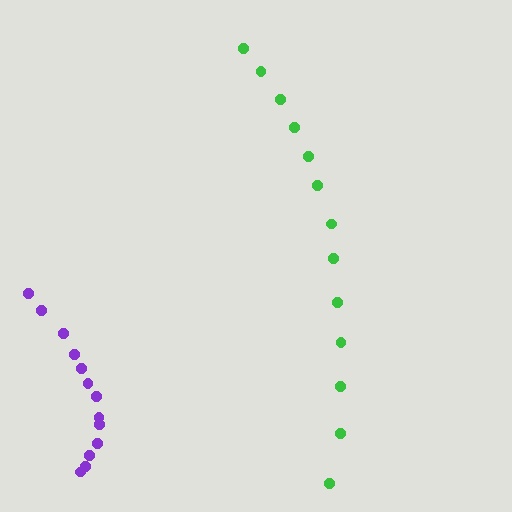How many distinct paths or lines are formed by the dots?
There are 2 distinct paths.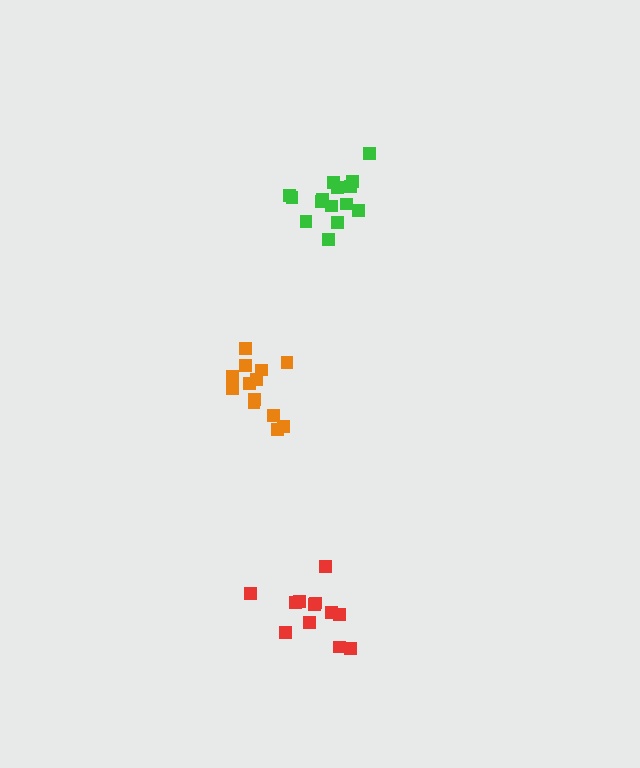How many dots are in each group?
Group 1: 15 dots, Group 2: 12 dots, Group 3: 13 dots (40 total).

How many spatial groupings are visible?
There are 3 spatial groupings.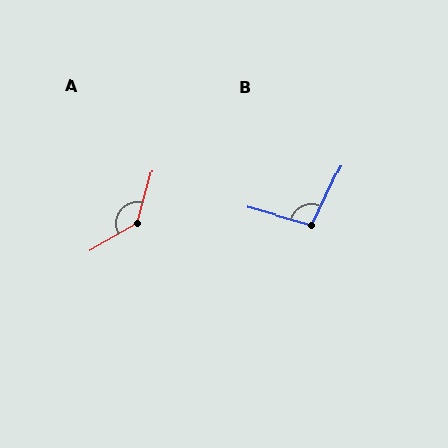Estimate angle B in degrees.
Approximately 100 degrees.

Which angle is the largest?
A, at approximately 136 degrees.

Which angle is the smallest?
B, at approximately 100 degrees.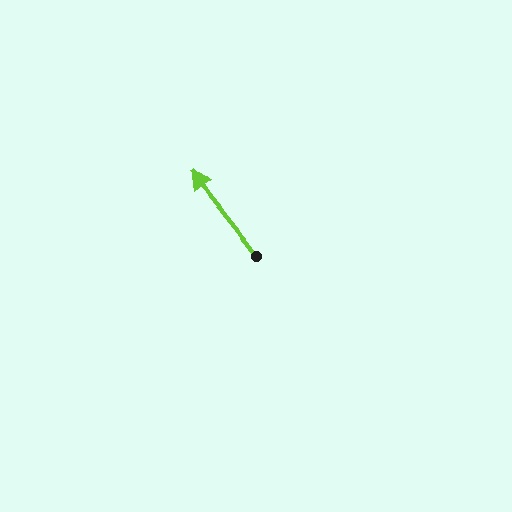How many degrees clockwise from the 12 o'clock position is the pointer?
Approximately 322 degrees.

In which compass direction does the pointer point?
Northwest.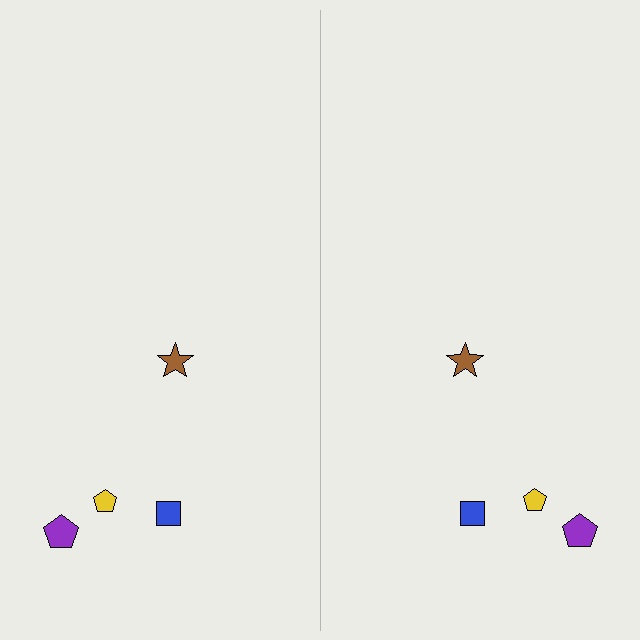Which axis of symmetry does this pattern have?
The pattern has a vertical axis of symmetry running through the center of the image.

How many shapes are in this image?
There are 8 shapes in this image.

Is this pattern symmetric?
Yes, this pattern has bilateral (reflection) symmetry.